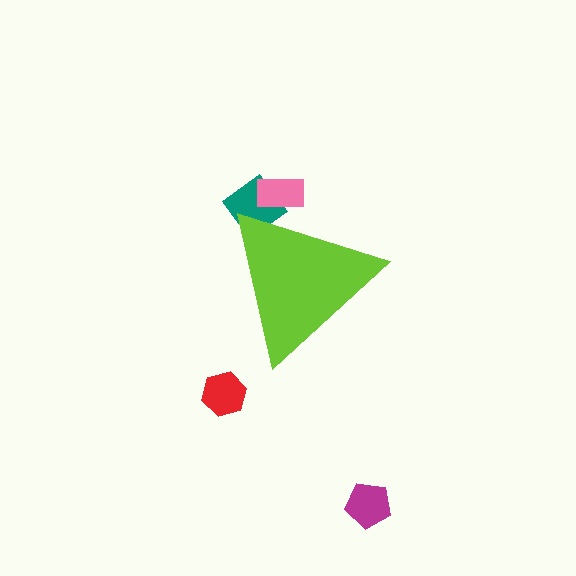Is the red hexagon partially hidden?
No, the red hexagon is fully visible.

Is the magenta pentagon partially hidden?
No, the magenta pentagon is fully visible.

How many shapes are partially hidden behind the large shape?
2 shapes are partially hidden.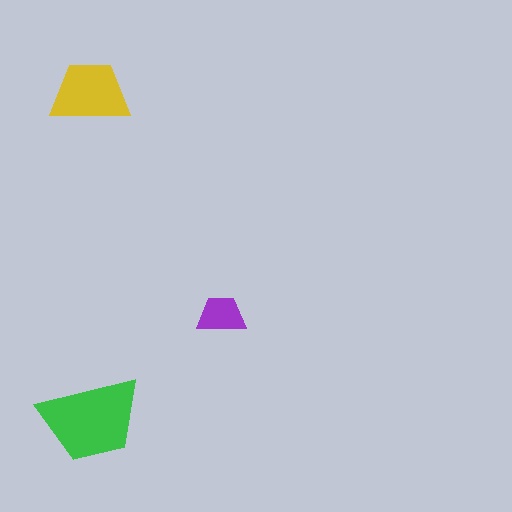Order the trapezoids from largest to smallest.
the green one, the yellow one, the purple one.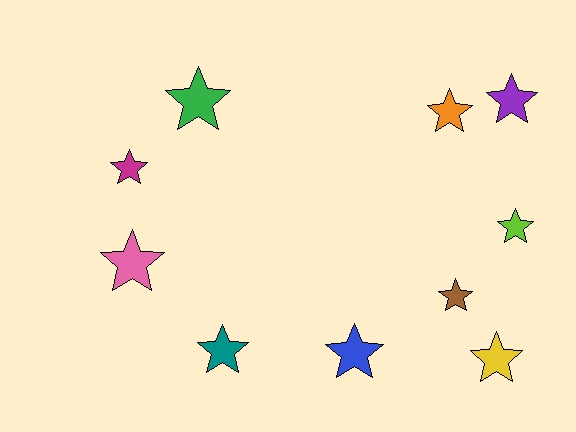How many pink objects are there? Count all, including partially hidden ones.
There is 1 pink object.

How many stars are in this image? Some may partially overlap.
There are 10 stars.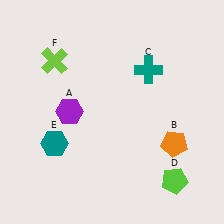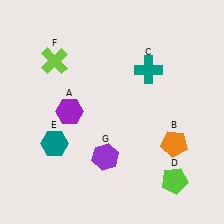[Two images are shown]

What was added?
A purple hexagon (G) was added in Image 2.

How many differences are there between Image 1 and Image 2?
There is 1 difference between the two images.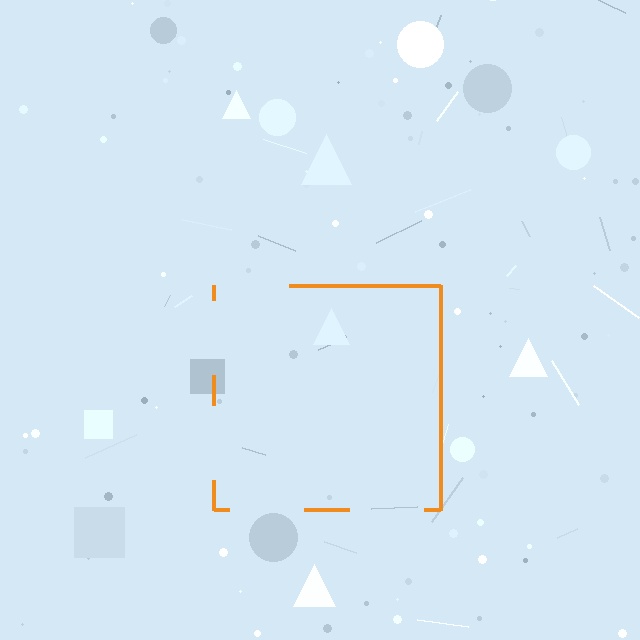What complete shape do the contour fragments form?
The contour fragments form a square.